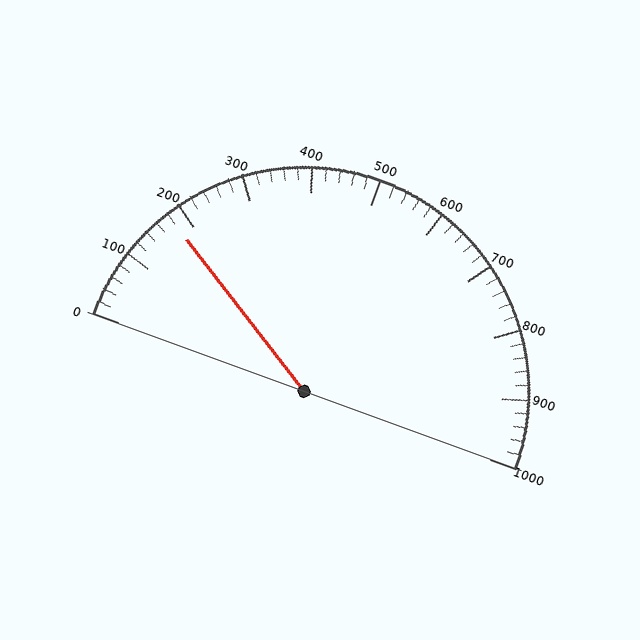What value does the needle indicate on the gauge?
The needle indicates approximately 180.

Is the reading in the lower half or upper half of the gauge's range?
The reading is in the lower half of the range (0 to 1000).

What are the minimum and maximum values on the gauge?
The gauge ranges from 0 to 1000.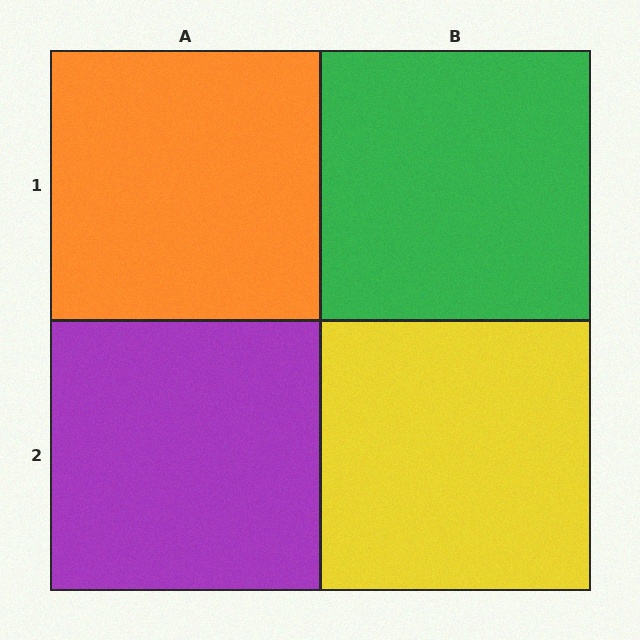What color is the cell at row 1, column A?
Orange.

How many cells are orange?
1 cell is orange.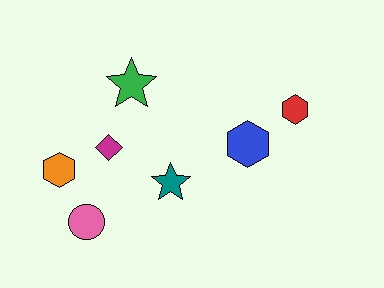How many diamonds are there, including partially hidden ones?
There is 1 diamond.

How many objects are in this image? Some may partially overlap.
There are 7 objects.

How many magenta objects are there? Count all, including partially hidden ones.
There is 1 magenta object.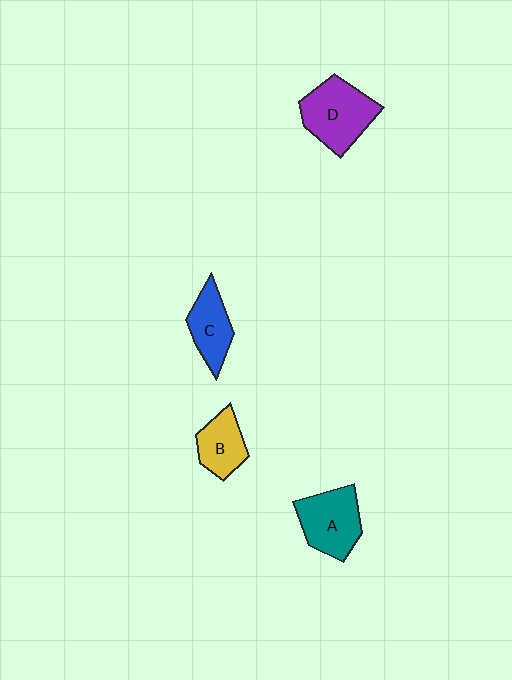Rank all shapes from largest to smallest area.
From largest to smallest: D (purple), A (teal), C (blue), B (yellow).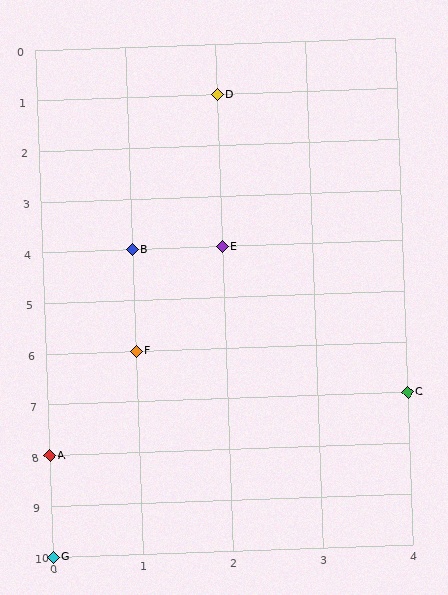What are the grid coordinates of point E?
Point E is at grid coordinates (2, 4).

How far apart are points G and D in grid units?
Points G and D are 2 columns and 9 rows apart (about 9.2 grid units diagonally).